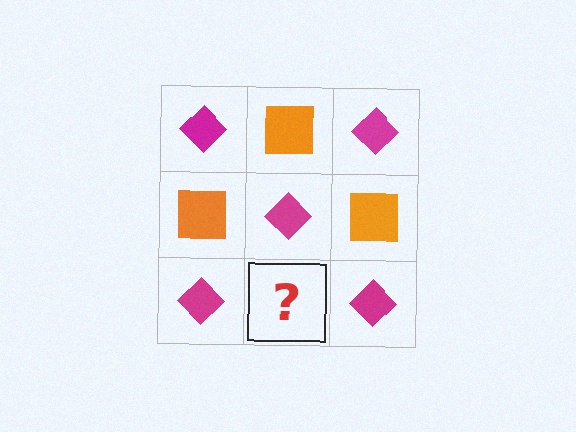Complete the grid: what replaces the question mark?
The question mark should be replaced with an orange square.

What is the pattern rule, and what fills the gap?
The rule is that it alternates magenta diamond and orange square in a checkerboard pattern. The gap should be filled with an orange square.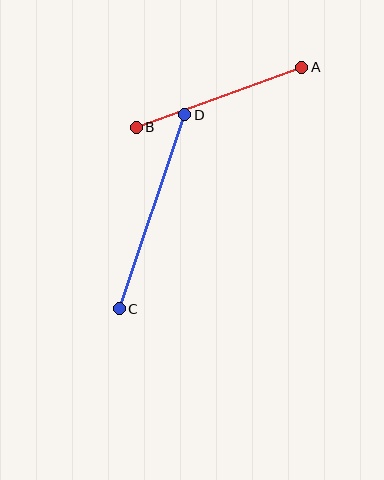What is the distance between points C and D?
The distance is approximately 205 pixels.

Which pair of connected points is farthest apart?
Points C and D are farthest apart.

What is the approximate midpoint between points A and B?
The midpoint is at approximately (219, 97) pixels.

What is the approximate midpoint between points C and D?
The midpoint is at approximately (152, 212) pixels.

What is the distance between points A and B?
The distance is approximately 176 pixels.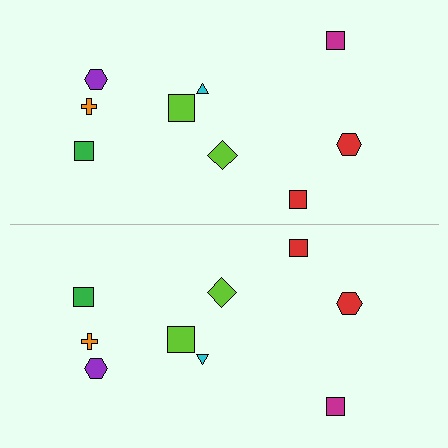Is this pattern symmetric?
Yes, this pattern has bilateral (reflection) symmetry.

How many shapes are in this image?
There are 18 shapes in this image.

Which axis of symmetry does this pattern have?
The pattern has a horizontal axis of symmetry running through the center of the image.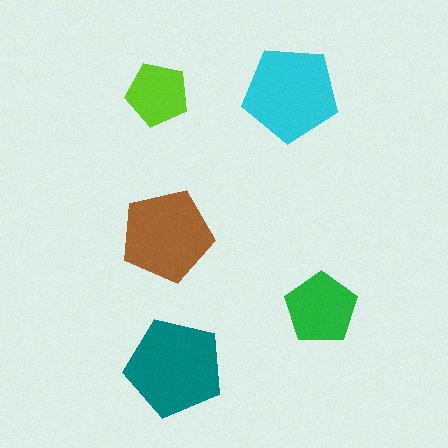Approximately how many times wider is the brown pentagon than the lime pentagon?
About 1.5 times wider.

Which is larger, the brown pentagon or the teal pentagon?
The teal one.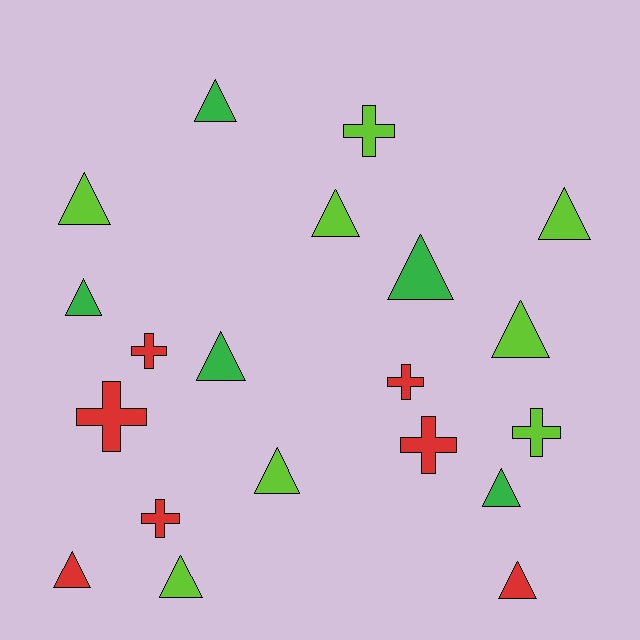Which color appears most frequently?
Lime, with 8 objects.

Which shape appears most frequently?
Triangle, with 13 objects.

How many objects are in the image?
There are 20 objects.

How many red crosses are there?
There are 5 red crosses.